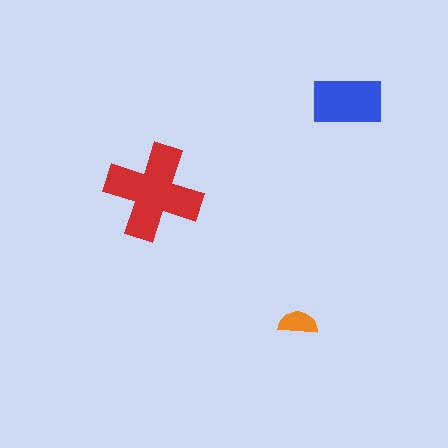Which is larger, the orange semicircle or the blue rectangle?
The blue rectangle.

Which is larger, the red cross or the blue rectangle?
The red cross.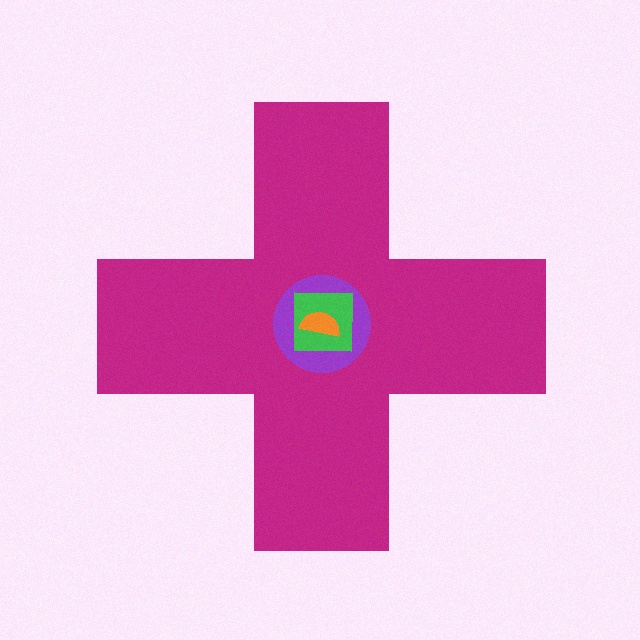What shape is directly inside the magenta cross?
The purple circle.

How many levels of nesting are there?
4.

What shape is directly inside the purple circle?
The green square.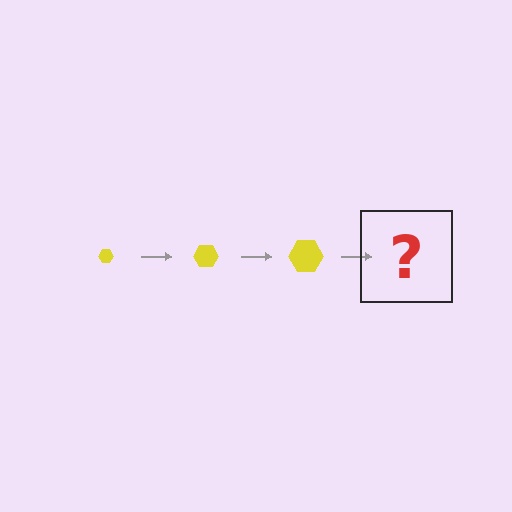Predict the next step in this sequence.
The next step is a yellow hexagon, larger than the previous one.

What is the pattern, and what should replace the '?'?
The pattern is that the hexagon gets progressively larger each step. The '?' should be a yellow hexagon, larger than the previous one.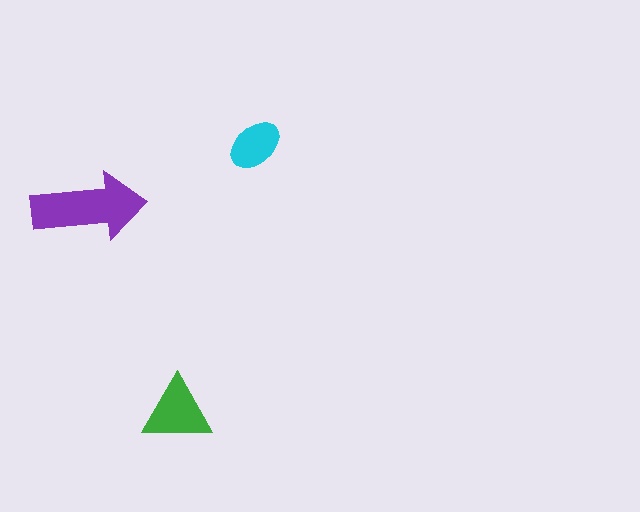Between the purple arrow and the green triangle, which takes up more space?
The purple arrow.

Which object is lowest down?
The green triangle is bottommost.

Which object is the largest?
The purple arrow.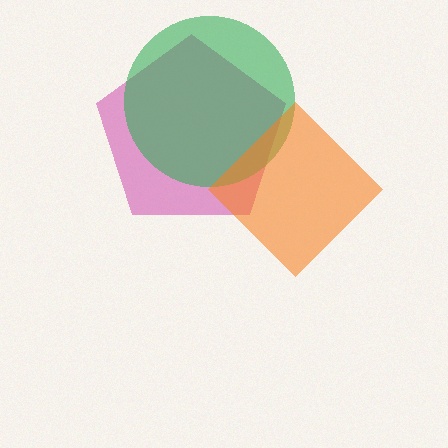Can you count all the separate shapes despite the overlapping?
Yes, there are 3 separate shapes.